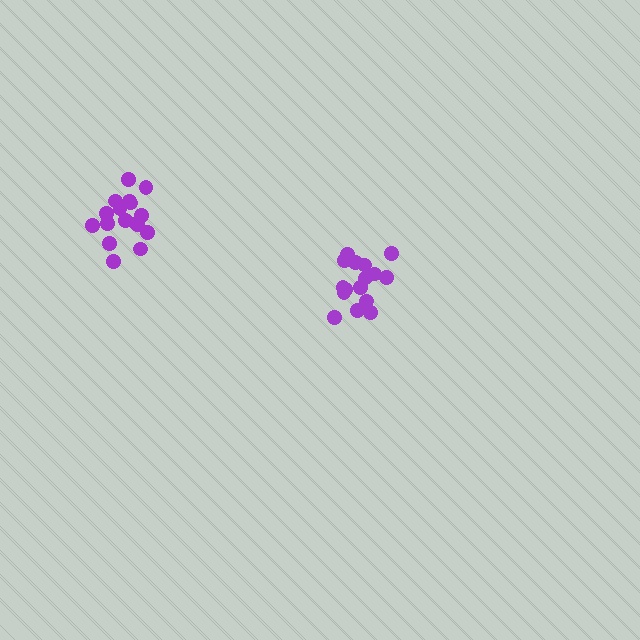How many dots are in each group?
Group 1: 16 dots, Group 2: 17 dots (33 total).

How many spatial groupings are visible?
There are 2 spatial groupings.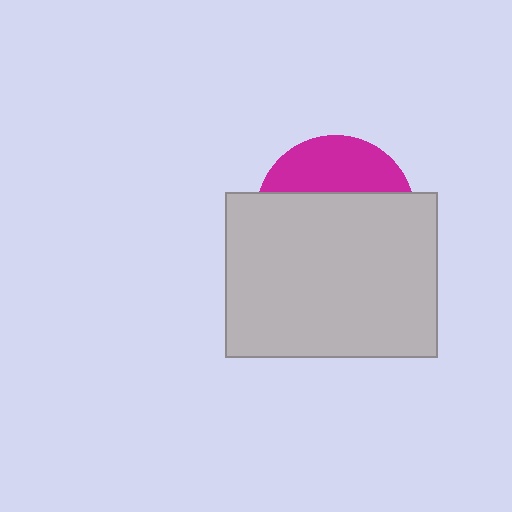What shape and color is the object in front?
The object in front is a light gray rectangle.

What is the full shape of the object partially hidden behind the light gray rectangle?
The partially hidden object is a magenta circle.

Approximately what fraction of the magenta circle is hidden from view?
Roughly 68% of the magenta circle is hidden behind the light gray rectangle.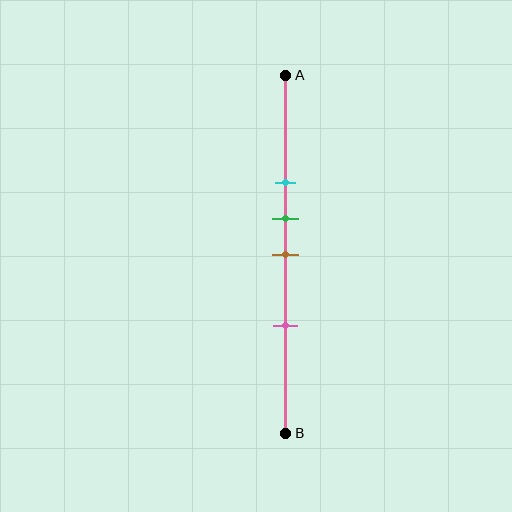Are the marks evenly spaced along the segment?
No, the marks are not evenly spaced.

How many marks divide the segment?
There are 4 marks dividing the segment.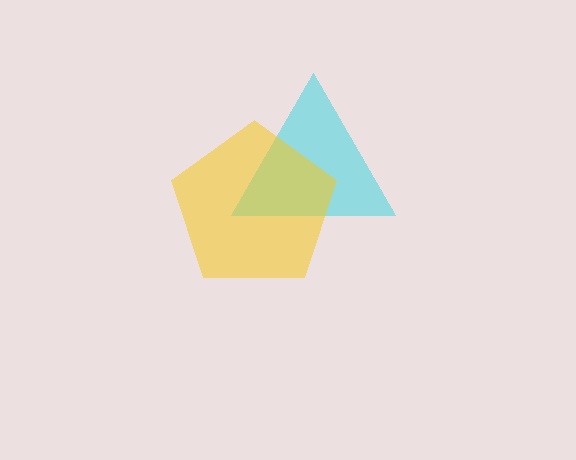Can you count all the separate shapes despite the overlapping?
Yes, there are 2 separate shapes.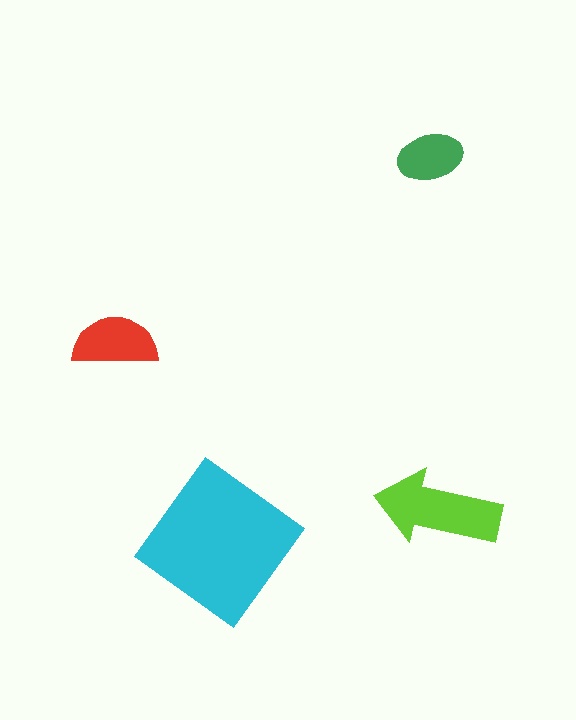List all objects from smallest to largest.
The green ellipse, the red semicircle, the lime arrow, the cyan diamond.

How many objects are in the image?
There are 4 objects in the image.